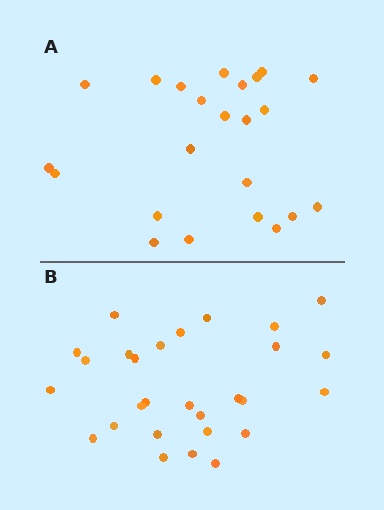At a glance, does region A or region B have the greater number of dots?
Region B (the bottom region) has more dots.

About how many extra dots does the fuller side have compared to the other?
Region B has about 5 more dots than region A.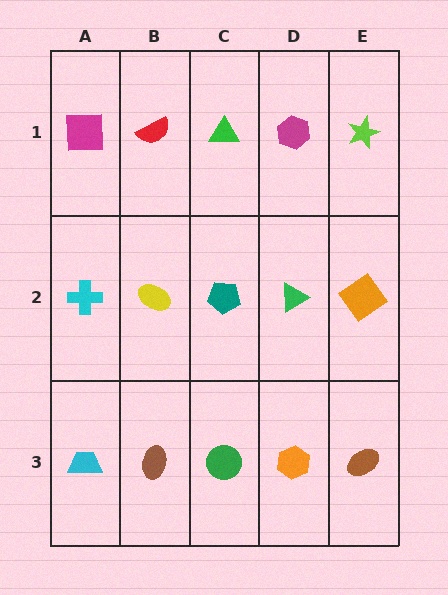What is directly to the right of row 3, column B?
A green circle.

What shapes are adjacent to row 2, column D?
A magenta hexagon (row 1, column D), an orange hexagon (row 3, column D), a teal pentagon (row 2, column C), an orange diamond (row 2, column E).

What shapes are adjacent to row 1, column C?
A teal pentagon (row 2, column C), a red semicircle (row 1, column B), a magenta hexagon (row 1, column D).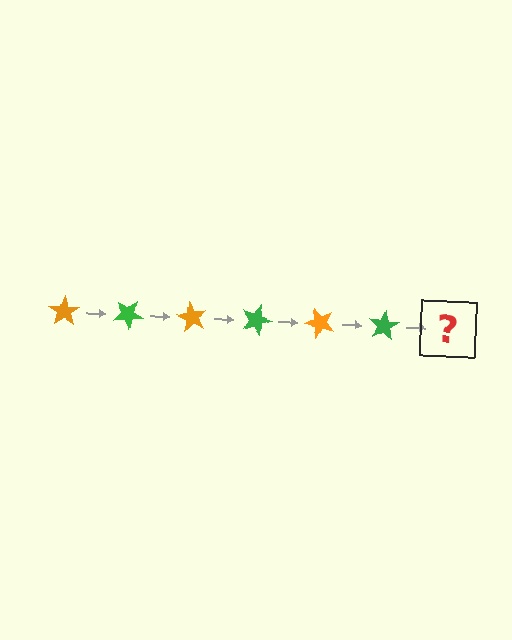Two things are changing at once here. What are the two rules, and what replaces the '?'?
The two rules are that it rotates 30 degrees each step and the color cycles through orange and green. The '?' should be an orange star, rotated 180 degrees from the start.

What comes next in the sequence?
The next element should be an orange star, rotated 180 degrees from the start.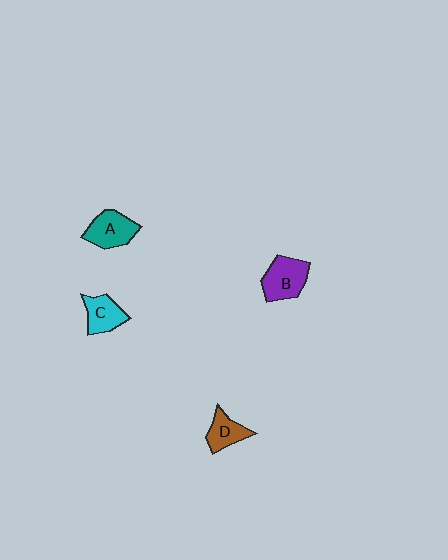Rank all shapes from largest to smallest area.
From largest to smallest: B (purple), A (teal), C (cyan), D (brown).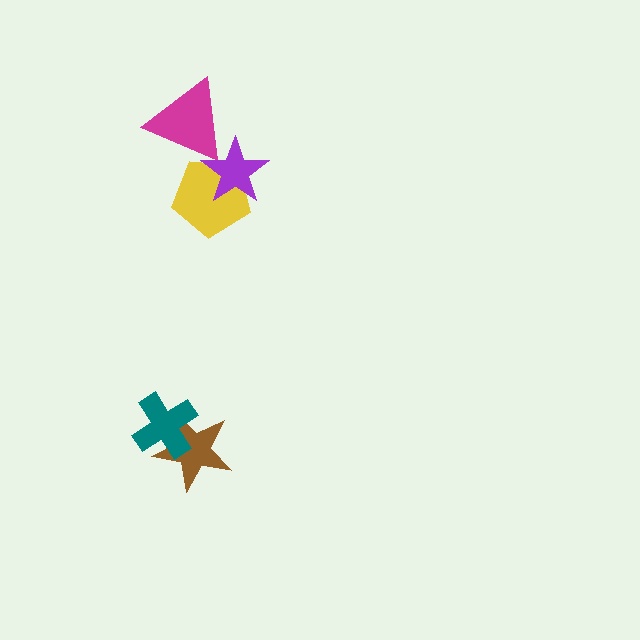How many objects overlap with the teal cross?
1 object overlaps with the teal cross.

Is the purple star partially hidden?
No, no other shape covers it.